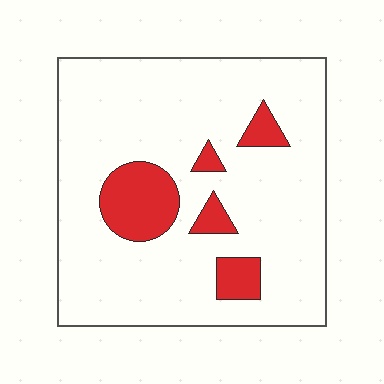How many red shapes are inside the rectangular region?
5.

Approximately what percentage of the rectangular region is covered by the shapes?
Approximately 15%.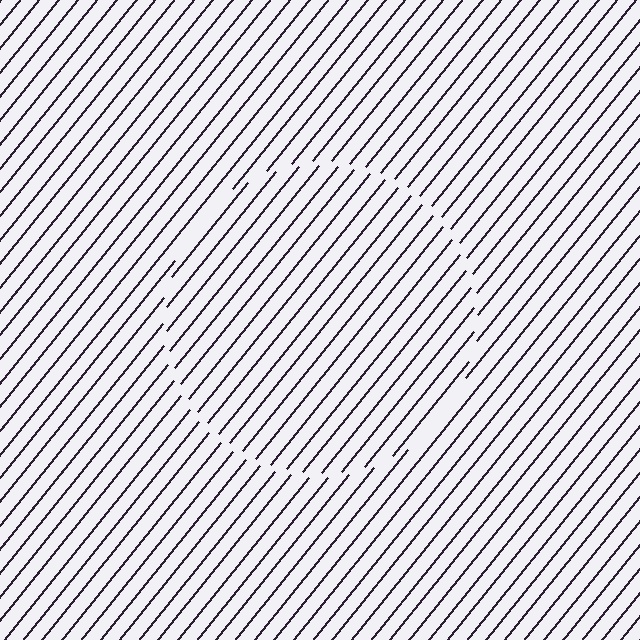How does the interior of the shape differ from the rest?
The interior of the shape contains the same grating, shifted by half a period — the contour is defined by the phase discontinuity where line-ends from the inner and outer gratings abut.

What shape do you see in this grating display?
An illusory circle. The interior of the shape contains the same grating, shifted by half a period — the contour is defined by the phase discontinuity where line-ends from the inner and outer gratings abut.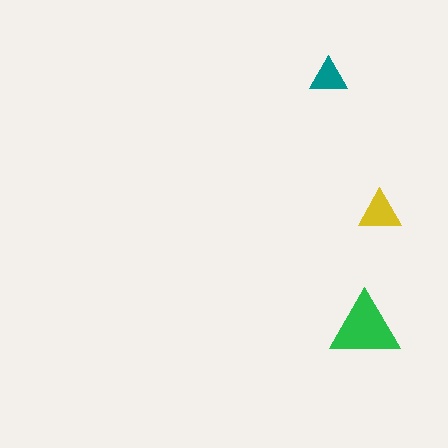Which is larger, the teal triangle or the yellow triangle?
The yellow one.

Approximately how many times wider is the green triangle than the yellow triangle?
About 1.5 times wider.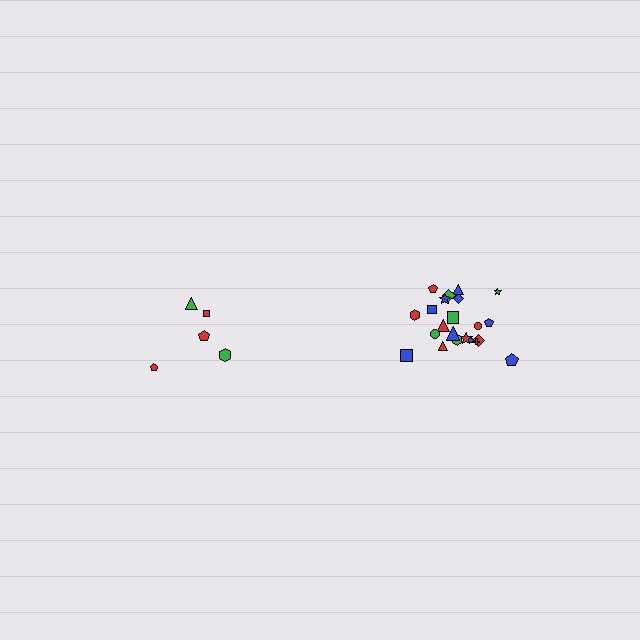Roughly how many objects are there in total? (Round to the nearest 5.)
Roughly 25 objects in total.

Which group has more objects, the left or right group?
The right group.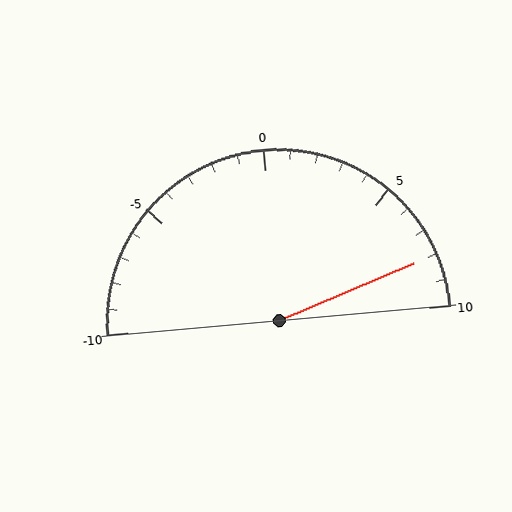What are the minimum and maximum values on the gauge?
The gauge ranges from -10 to 10.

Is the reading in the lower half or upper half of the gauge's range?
The reading is in the upper half of the range (-10 to 10).